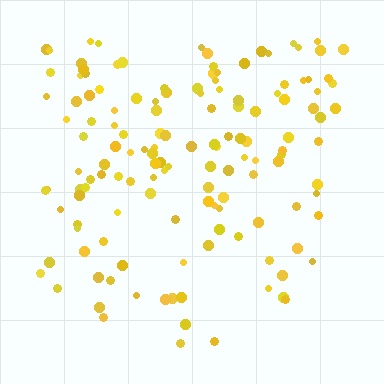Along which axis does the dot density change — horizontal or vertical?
Vertical.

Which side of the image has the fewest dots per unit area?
The bottom.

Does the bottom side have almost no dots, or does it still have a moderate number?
Still a moderate number, just noticeably fewer than the top.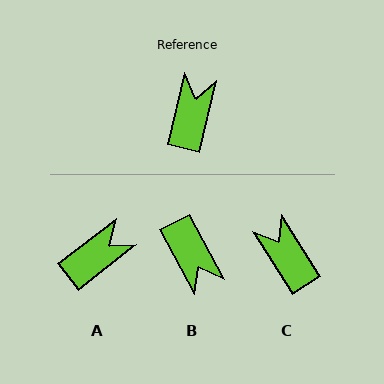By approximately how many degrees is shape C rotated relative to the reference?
Approximately 45 degrees counter-clockwise.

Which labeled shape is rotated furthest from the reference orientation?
B, about 139 degrees away.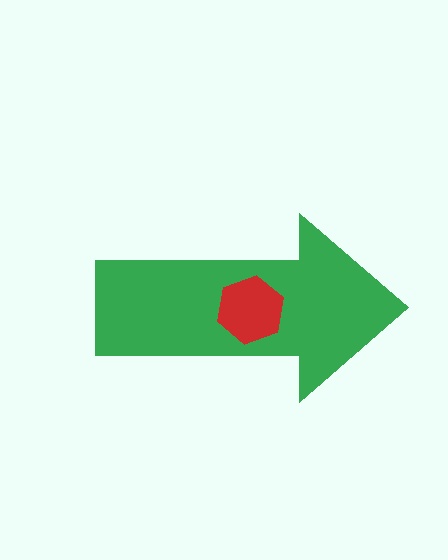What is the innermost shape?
The red hexagon.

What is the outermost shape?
The green arrow.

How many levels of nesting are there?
2.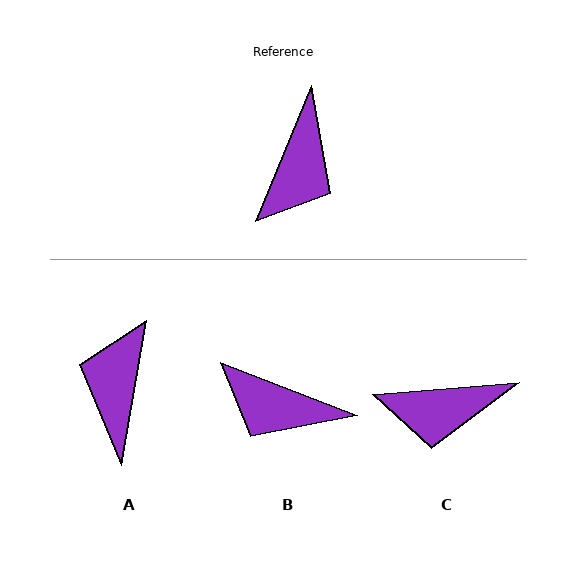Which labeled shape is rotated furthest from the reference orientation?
A, about 167 degrees away.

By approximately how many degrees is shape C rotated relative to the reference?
Approximately 63 degrees clockwise.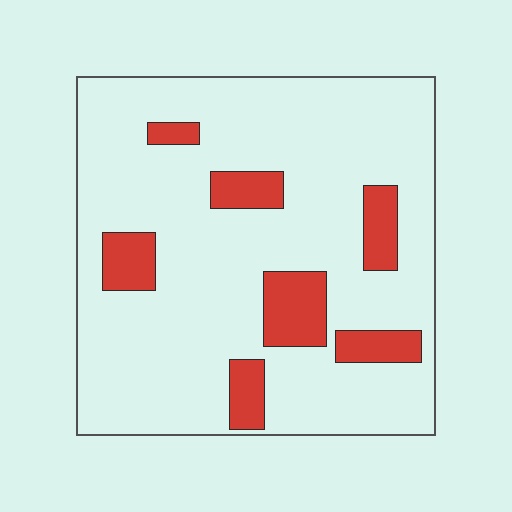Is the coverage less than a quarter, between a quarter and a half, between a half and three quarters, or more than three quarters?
Less than a quarter.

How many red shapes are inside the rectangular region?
7.